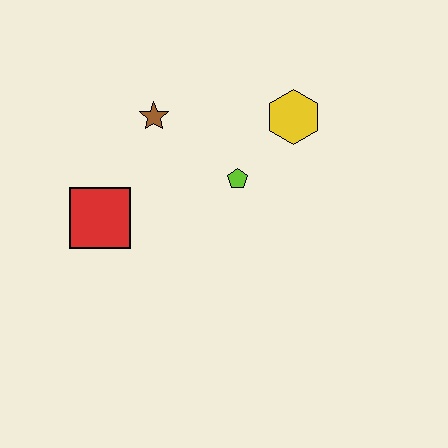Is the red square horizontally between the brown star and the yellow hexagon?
No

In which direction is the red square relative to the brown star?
The red square is below the brown star.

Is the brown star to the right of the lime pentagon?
No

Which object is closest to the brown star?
The lime pentagon is closest to the brown star.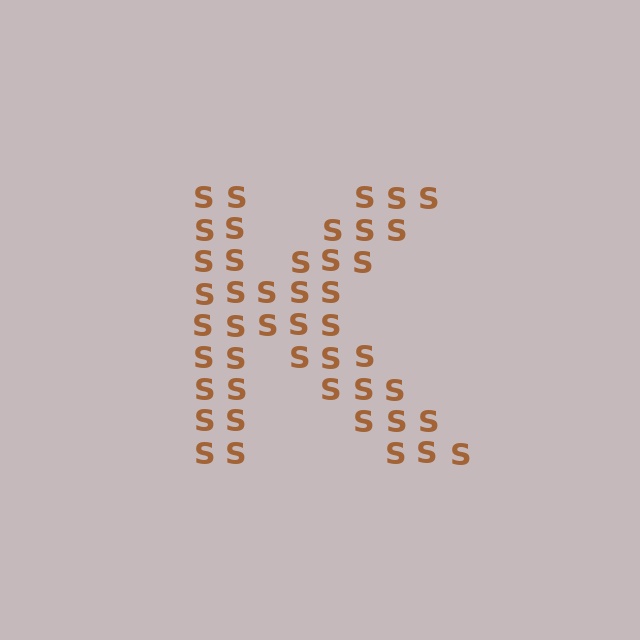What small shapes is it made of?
It is made of small letter S's.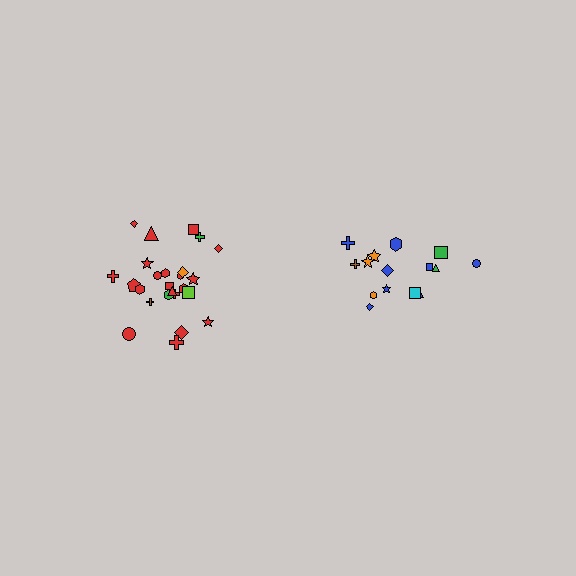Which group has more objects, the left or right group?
The left group.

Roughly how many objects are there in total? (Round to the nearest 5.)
Roughly 40 objects in total.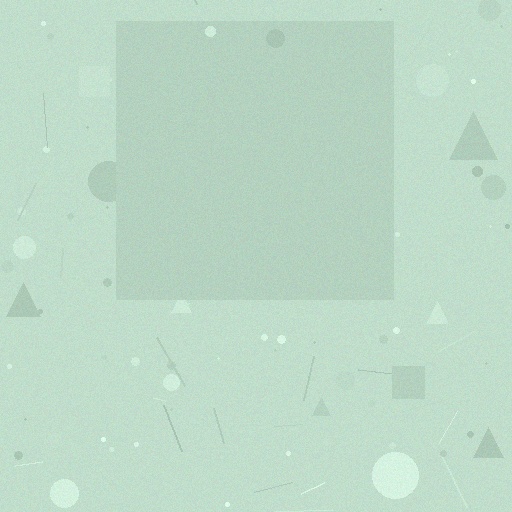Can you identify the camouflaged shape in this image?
The camouflaged shape is a square.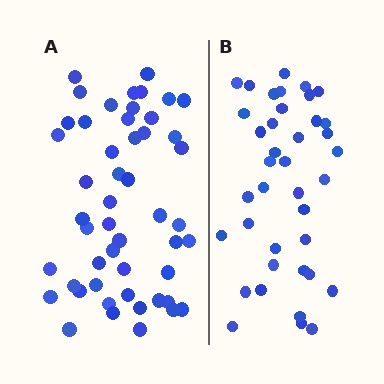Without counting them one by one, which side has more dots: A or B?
Region A (the left region) has more dots.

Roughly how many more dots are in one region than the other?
Region A has roughly 12 or so more dots than region B.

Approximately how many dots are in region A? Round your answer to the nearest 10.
About 50 dots.